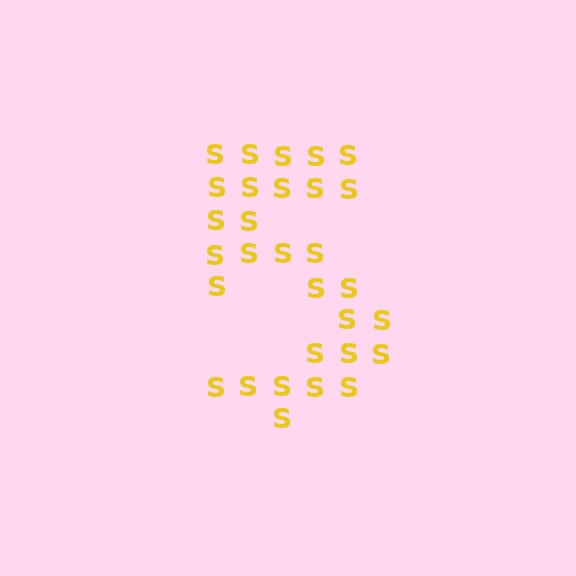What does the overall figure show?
The overall figure shows the digit 5.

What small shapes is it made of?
It is made of small letter S's.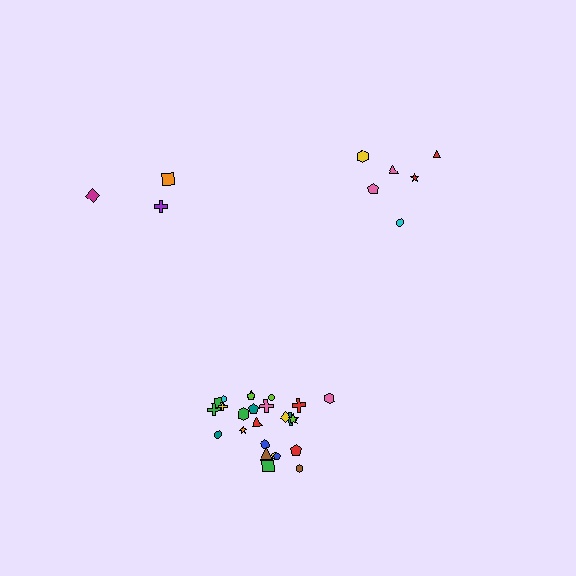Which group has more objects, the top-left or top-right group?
The top-right group.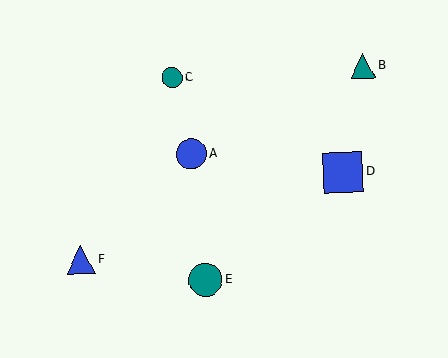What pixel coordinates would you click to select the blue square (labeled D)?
Click at (343, 172) to select the blue square D.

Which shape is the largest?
The blue square (labeled D) is the largest.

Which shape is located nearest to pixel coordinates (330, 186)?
The blue square (labeled D) at (343, 172) is nearest to that location.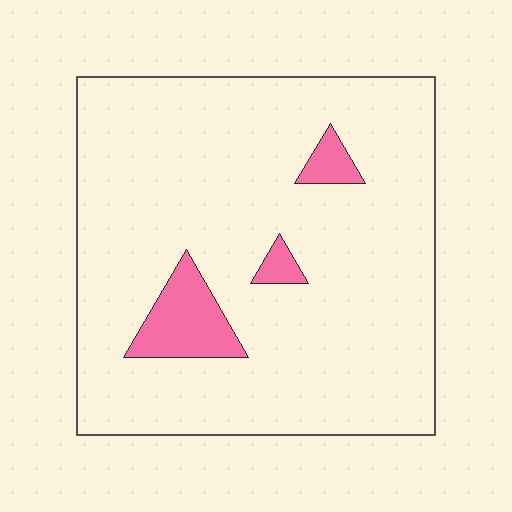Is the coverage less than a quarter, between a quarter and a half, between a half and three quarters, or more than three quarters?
Less than a quarter.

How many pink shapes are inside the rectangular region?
3.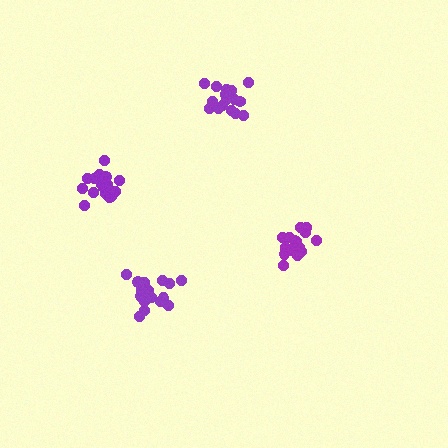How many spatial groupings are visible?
There are 4 spatial groupings.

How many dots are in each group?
Group 1: 16 dots, Group 2: 19 dots, Group 3: 18 dots, Group 4: 16 dots (69 total).